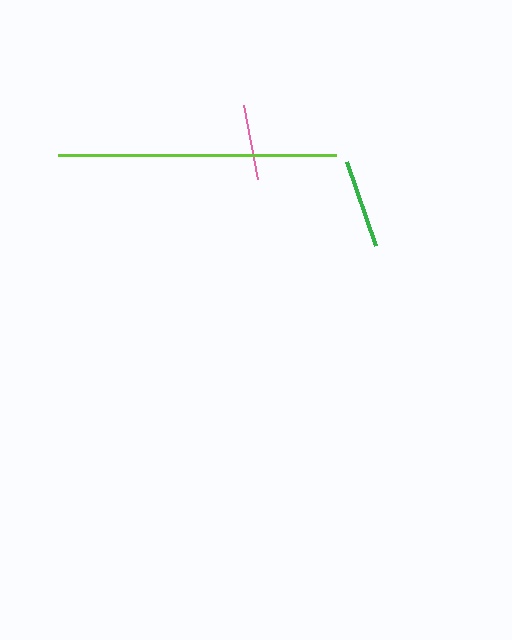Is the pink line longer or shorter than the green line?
The green line is longer than the pink line.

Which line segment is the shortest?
The pink line is the shortest at approximately 76 pixels.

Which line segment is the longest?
The lime line is the longest at approximately 278 pixels.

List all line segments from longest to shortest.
From longest to shortest: lime, green, pink.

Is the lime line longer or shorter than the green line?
The lime line is longer than the green line.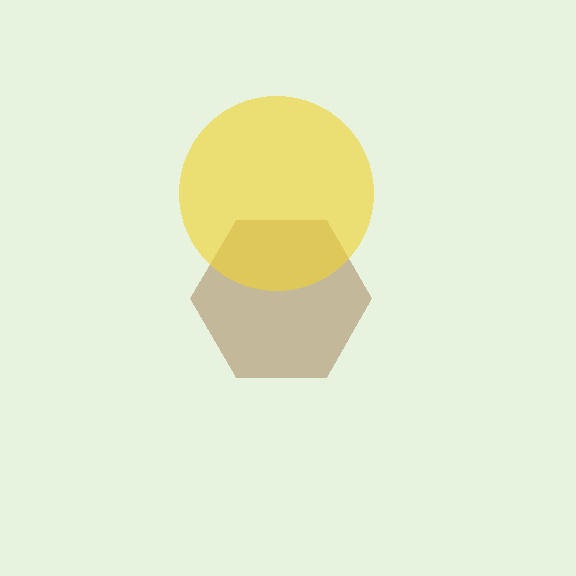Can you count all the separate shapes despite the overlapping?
Yes, there are 2 separate shapes.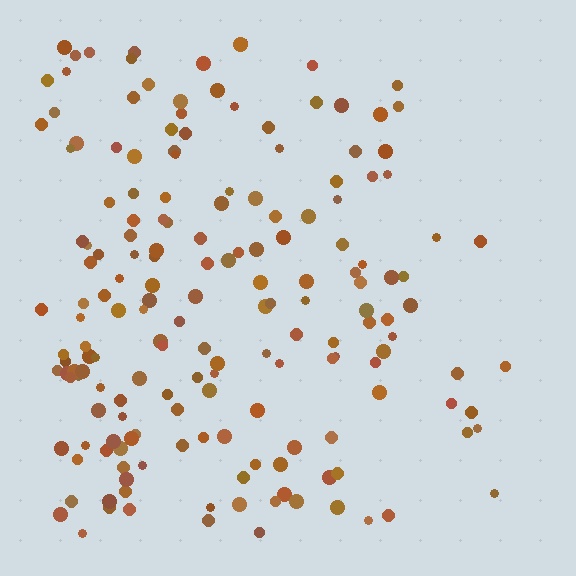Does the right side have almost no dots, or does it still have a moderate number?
Still a moderate number, just noticeably fewer than the left.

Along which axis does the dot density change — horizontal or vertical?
Horizontal.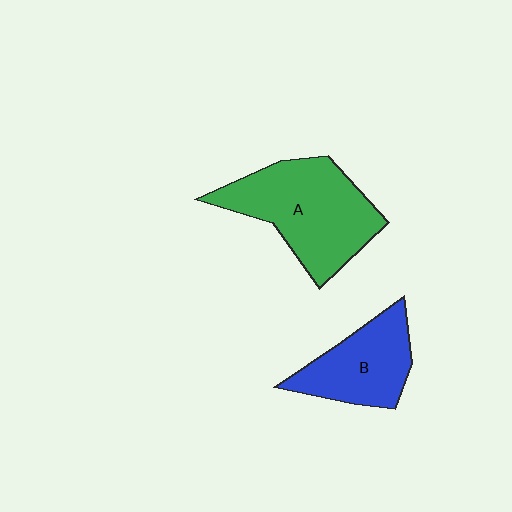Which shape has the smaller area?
Shape B (blue).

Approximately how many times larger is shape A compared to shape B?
Approximately 1.5 times.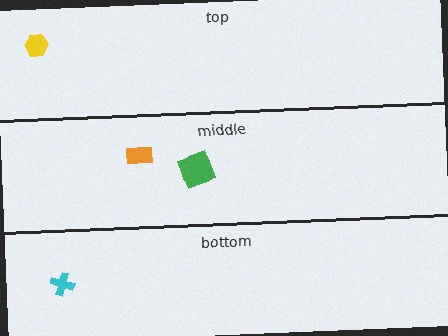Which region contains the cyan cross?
The bottom region.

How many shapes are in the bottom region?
1.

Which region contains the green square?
The middle region.